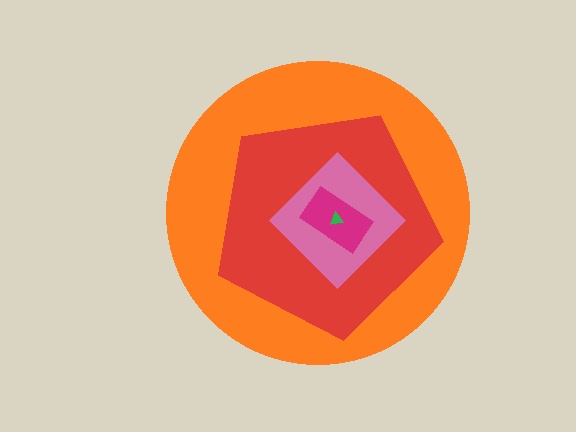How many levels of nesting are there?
5.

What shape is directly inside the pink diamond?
The magenta rectangle.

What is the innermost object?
The green triangle.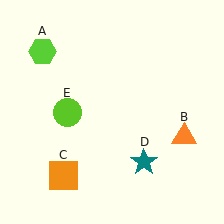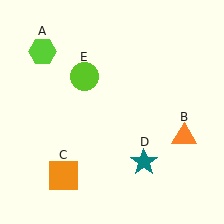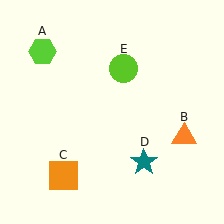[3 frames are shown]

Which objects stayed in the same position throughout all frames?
Lime hexagon (object A) and orange triangle (object B) and orange square (object C) and teal star (object D) remained stationary.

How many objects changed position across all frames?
1 object changed position: lime circle (object E).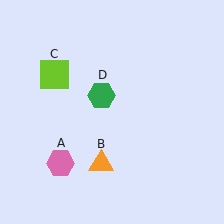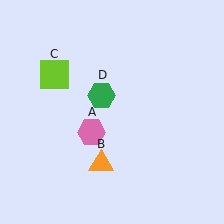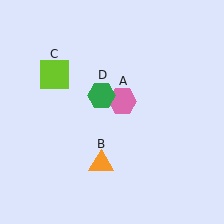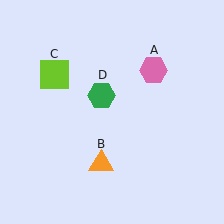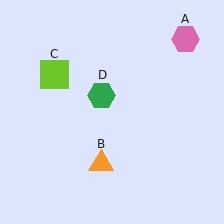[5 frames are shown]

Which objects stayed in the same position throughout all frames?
Orange triangle (object B) and lime square (object C) and green hexagon (object D) remained stationary.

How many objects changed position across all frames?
1 object changed position: pink hexagon (object A).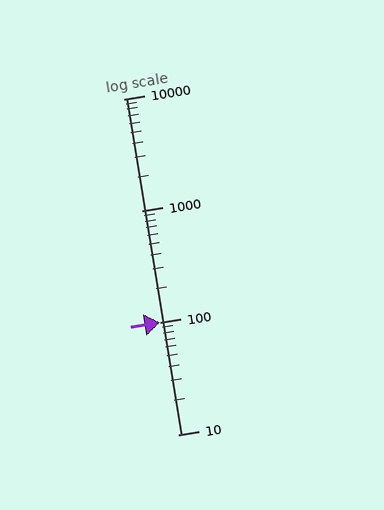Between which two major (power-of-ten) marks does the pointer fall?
The pointer is between 100 and 1000.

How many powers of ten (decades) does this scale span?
The scale spans 3 decades, from 10 to 10000.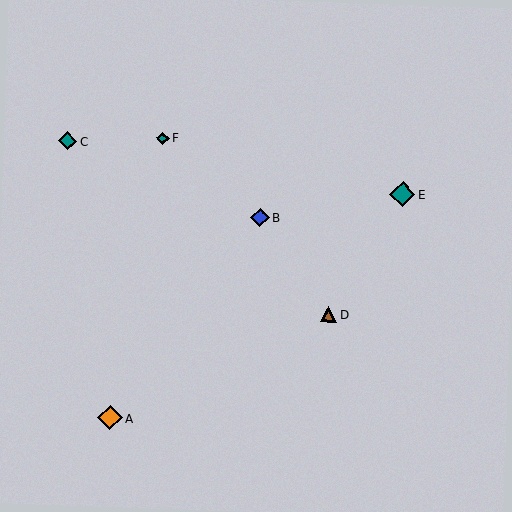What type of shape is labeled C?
Shape C is a teal diamond.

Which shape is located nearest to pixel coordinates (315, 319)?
The brown triangle (labeled D) at (329, 314) is nearest to that location.